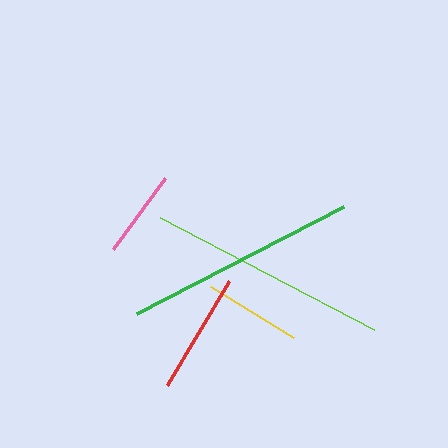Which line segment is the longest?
The lime line is the longest at approximately 241 pixels.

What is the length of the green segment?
The green segment is approximately 233 pixels long.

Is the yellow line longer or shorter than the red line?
The red line is longer than the yellow line.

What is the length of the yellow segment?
The yellow segment is approximately 98 pixels long.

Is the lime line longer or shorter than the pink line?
The lime line is longer than the pink line.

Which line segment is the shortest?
The pink line is the shortest at approximately 88 pixels.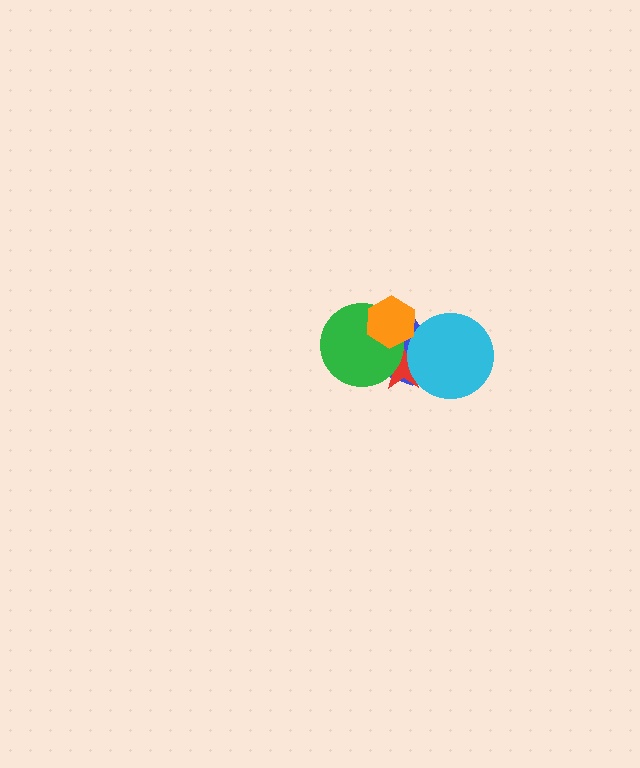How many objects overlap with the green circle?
3 objects overlap with the green circle.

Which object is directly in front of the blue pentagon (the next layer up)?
The red star is directly in front of the blue pentagon.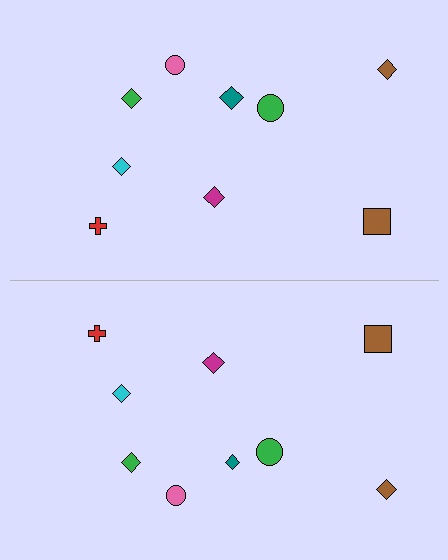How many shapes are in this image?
There are 18 shapes in this image.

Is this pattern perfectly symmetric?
No, the pattern is not perfectly symmetric. The teal diamond on the bottom side has a different size than its mirror counterpart.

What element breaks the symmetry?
The teal diamond on the bottom side has a different size than its mirror counterpart.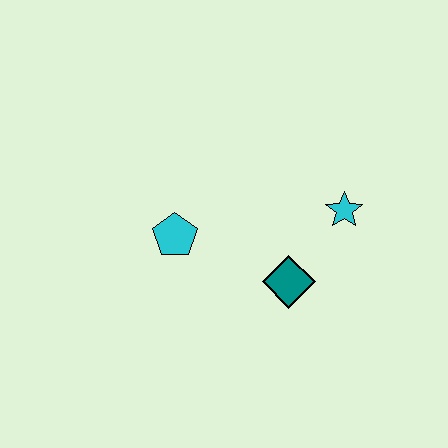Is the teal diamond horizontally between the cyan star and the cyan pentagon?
Yes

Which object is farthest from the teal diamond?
The cyan pentagon is farthest from the teal diamond.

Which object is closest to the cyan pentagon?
The teal diamond is closest to the cyan pentagon.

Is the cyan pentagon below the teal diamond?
No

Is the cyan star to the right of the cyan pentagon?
Yes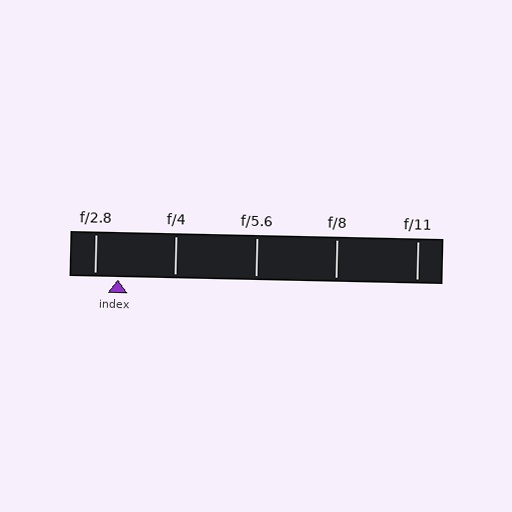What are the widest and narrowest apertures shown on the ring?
The widest aperture shown is f/2.8 and the narrowest is f/11.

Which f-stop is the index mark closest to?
The index mark is closest to f/2.8.